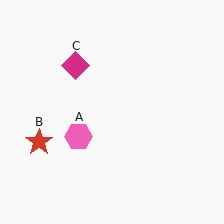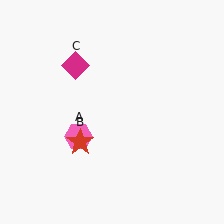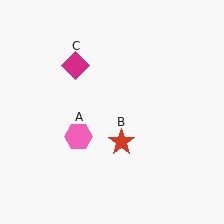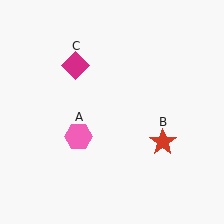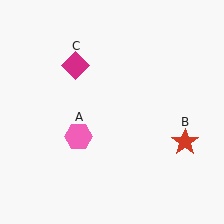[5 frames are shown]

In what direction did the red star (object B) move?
The red star (object B) moved right.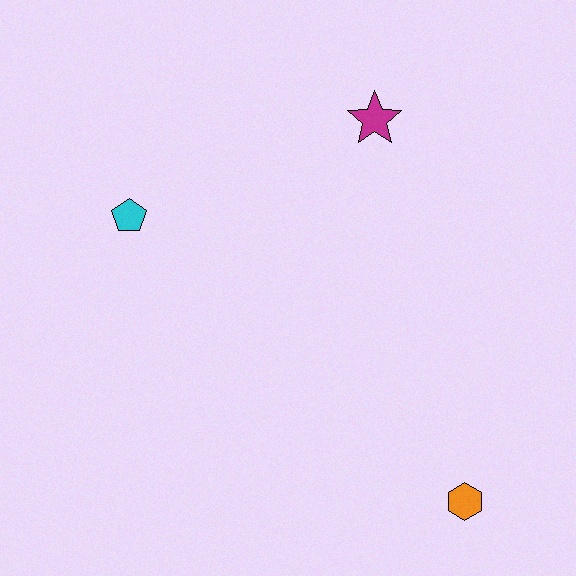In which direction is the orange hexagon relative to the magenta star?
The orange hexagon is below the magenta star.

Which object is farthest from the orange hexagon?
The cyan pentagon is farthest from the orange hexagon.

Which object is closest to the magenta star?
The cyan pentagon is closest to the magenta star.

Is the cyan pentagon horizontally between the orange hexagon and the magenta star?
No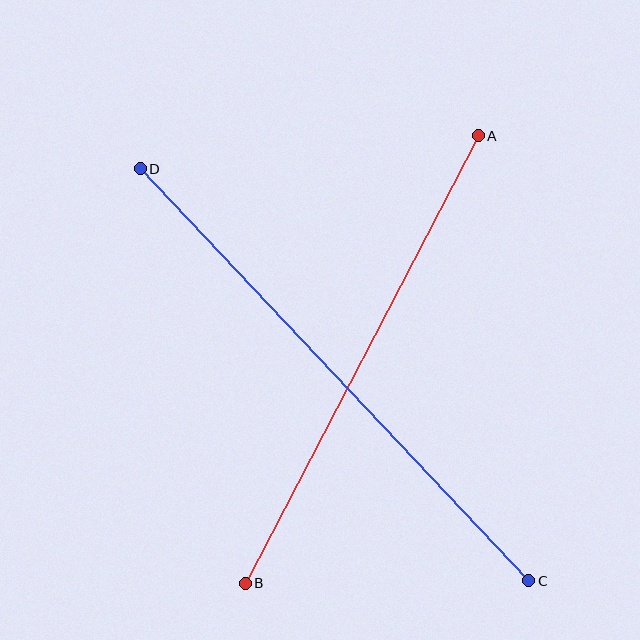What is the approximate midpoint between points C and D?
The midpoint is at approximately (335, 375) pixels.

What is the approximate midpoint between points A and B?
The midpoint is at approximately (362, 360) pixels.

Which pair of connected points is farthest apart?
Points C and D are farthest apart.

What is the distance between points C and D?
The distance is approximately 566 pixels.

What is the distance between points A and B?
The distance is approximately 504 pixels.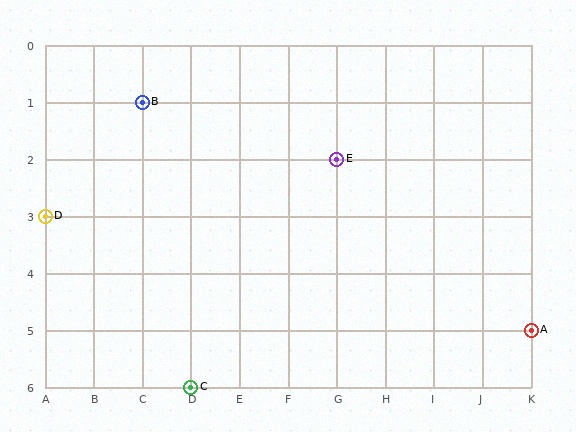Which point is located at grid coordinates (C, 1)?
Point B is at (C, 1).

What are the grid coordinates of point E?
Point E is at grid coordinates (G, 2).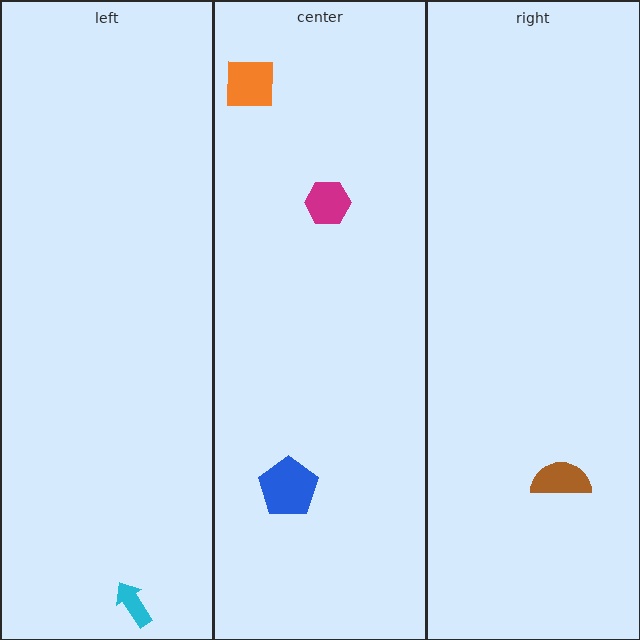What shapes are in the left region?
The cyan arrow.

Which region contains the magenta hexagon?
The center region.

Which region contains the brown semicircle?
The right region.